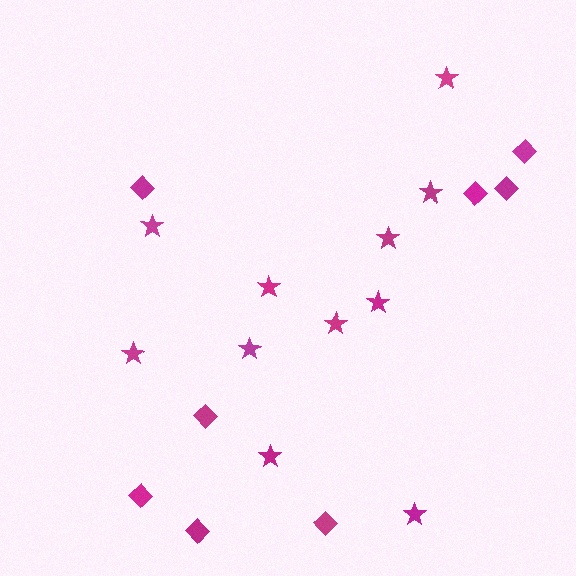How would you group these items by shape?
There are 2 groups: one group of diamonds (8) and one group of stars (11).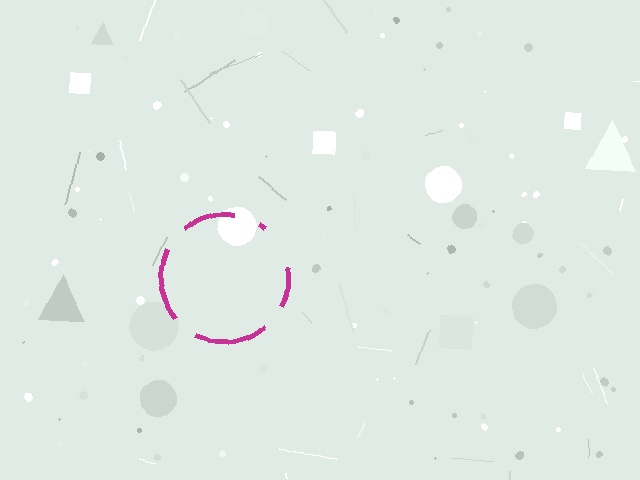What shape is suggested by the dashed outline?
The dashed outline suggests a circle.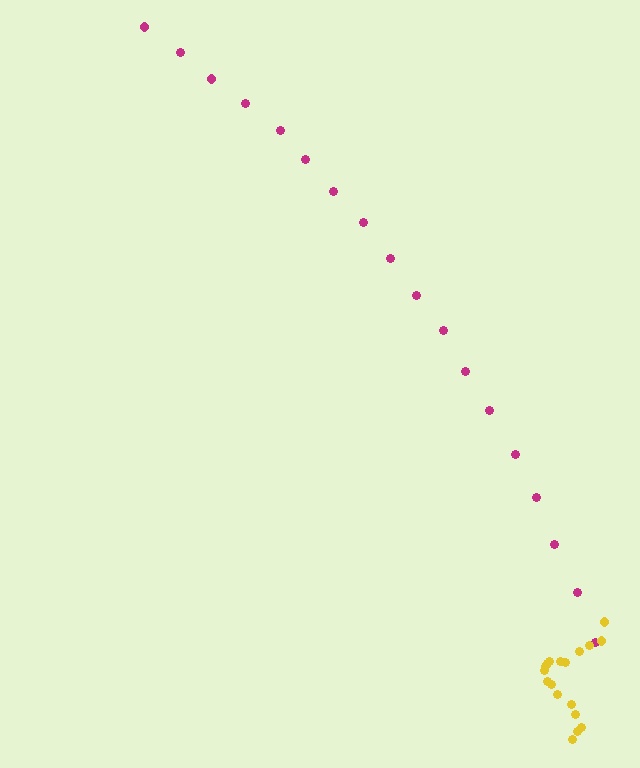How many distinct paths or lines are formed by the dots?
There are 2 distinct paths.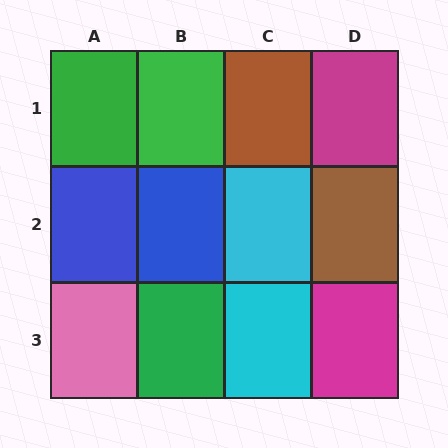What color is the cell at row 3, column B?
Green.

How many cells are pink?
1 cell is pink.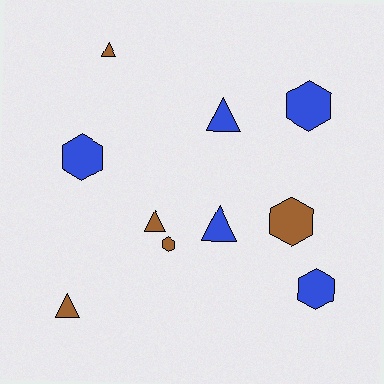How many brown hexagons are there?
There are 2 brown hexagons.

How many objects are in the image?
There are 10 objects.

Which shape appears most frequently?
Triangle, with 5 objects.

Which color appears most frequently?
Brown, with 5 objects.